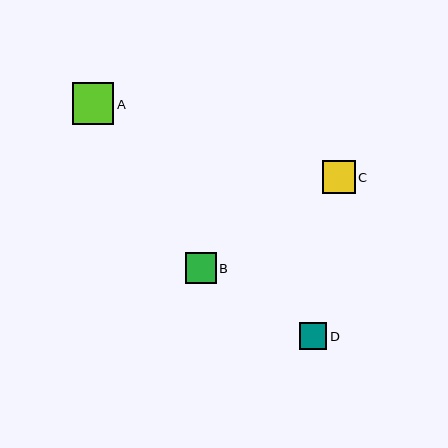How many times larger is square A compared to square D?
Square A is approximately 1.5 times the size of square D.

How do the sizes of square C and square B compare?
Square C and square B are approximately the same size.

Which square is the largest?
Square A is the largest with a size of approximately 42 pixels.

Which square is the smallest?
Square D is the smallest with a size of approximately 27 pixels.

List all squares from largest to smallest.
From largest to smallest: A, C, B, D.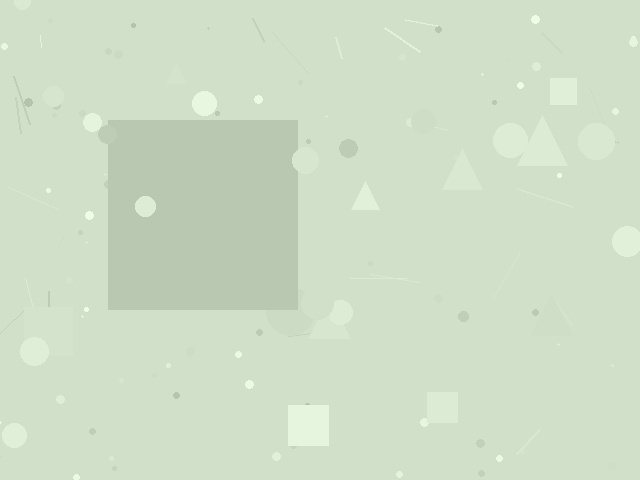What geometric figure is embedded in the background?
A square is embedded in the background.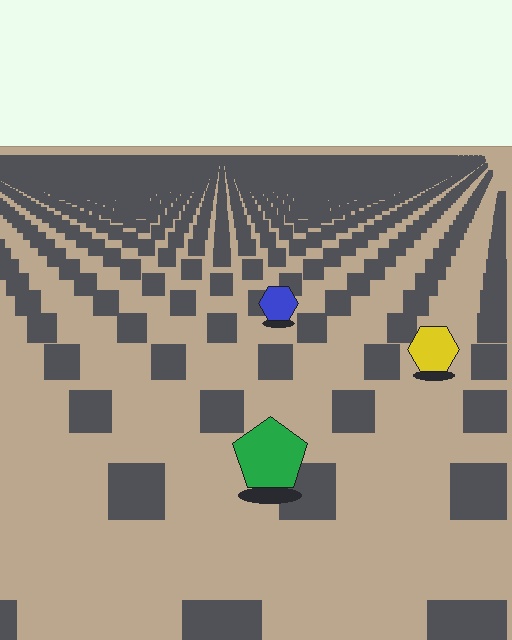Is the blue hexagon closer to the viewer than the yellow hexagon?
No. The yellow hexagon is closer — you can tell from the texture gradient: the ground texture is coarser near it.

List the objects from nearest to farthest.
From nearest to farthest: the green pentagon, the yellow hexagon, the blue hexagon.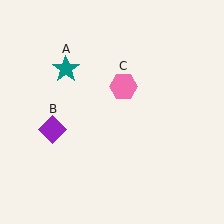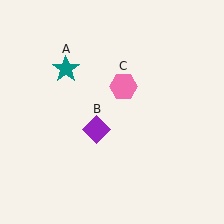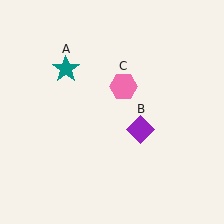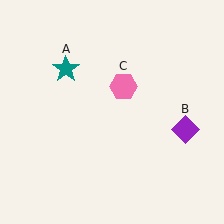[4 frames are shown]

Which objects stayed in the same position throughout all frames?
Teal star (object A) and pink hexagon (object C) remained stationary.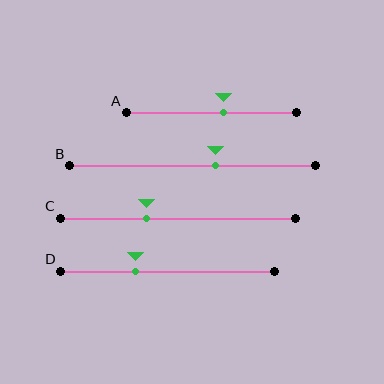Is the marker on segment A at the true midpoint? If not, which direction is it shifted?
No, the marker on segment A is shifted to the right by about 7% of the segment length.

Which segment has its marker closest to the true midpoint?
Segment A has its marker closest to the true midpoint.